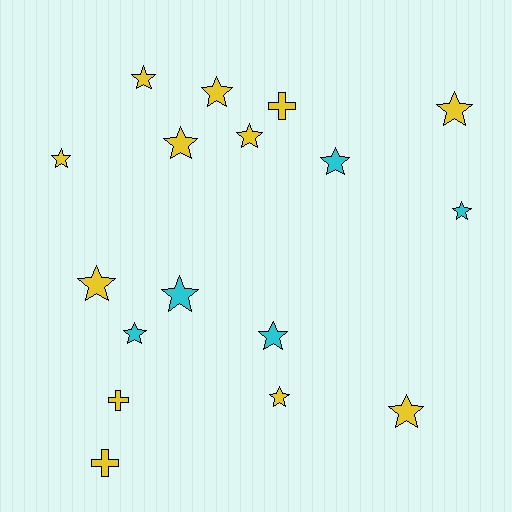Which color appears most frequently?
Yellow, with 12 objects.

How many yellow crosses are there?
There are 3 yellow crosses.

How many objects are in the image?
There are 17 objects.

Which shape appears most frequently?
Star, with 14 objects.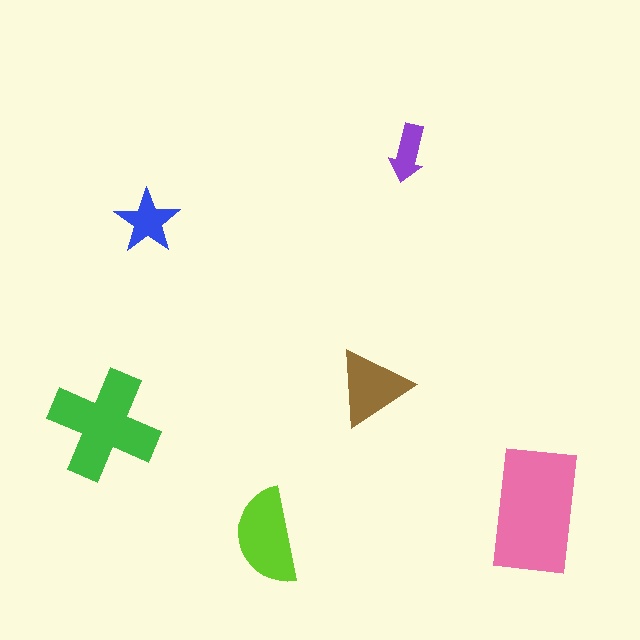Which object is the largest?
The pink rectangle.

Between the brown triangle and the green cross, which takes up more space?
The green cross.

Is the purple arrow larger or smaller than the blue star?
Smaller.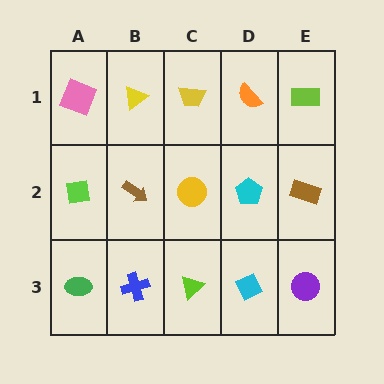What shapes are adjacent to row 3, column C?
A yellow circle (row 2, column C), a blue cross (row 3, column B), a cyan diamond (row 3, column D).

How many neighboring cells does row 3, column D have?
3.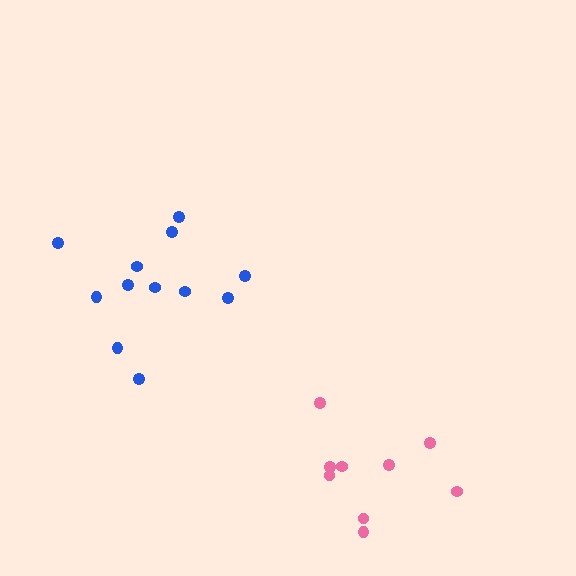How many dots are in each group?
Group 1: 12 dots, Group 2: 9 dots (21 total).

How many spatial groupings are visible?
There are 2 spatial groupings.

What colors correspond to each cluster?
The clusters are colored: blue, pink.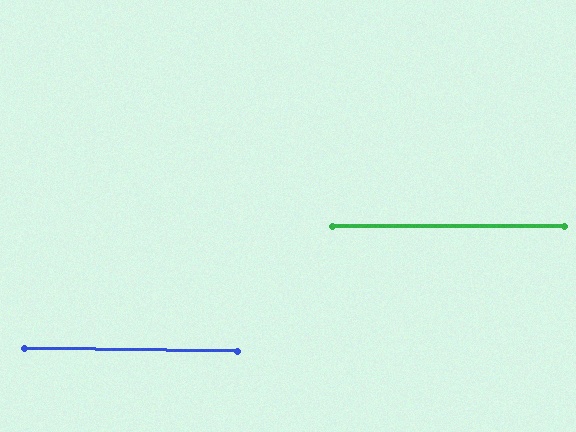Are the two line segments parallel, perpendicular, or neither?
Parallel — their directions differ by only 0.7°.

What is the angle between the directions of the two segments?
Approximately 1 degree.